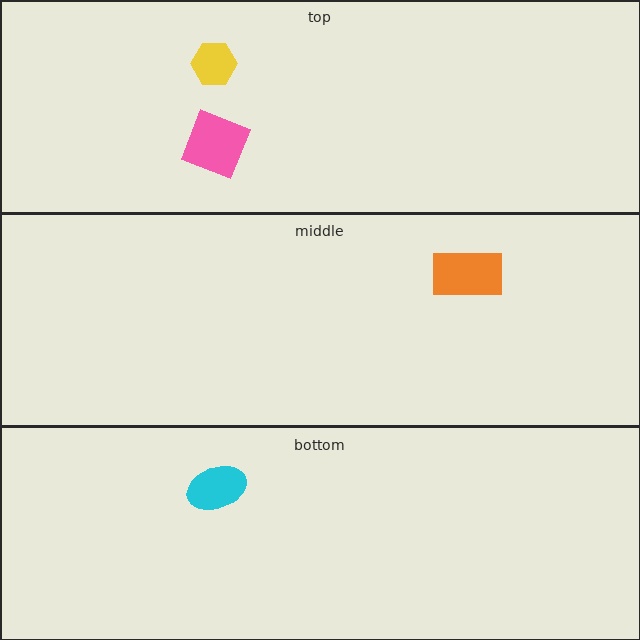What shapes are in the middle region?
The orange rectangle.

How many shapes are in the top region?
2.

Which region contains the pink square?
The top region.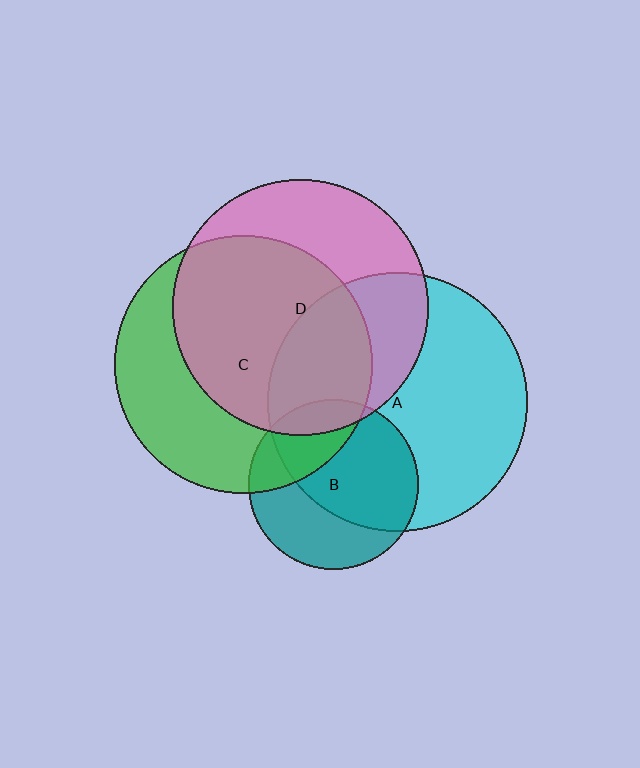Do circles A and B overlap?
Yes.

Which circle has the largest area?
Circle A (cyan).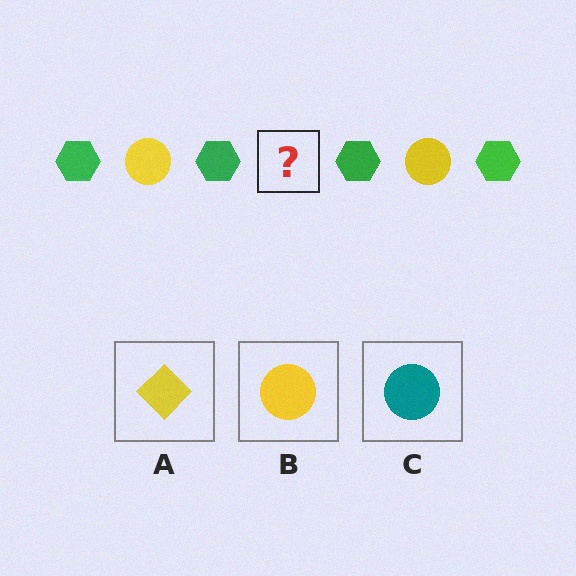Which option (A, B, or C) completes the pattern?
B.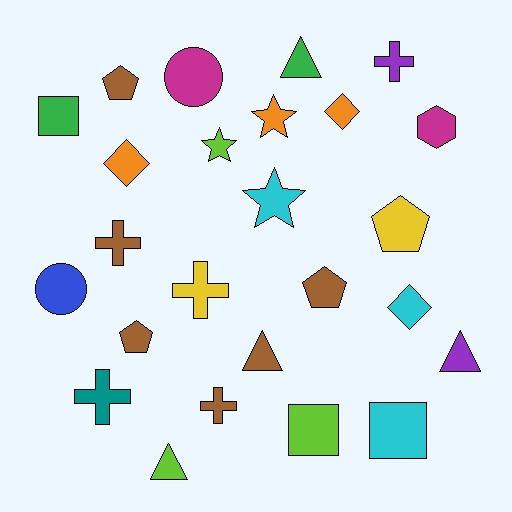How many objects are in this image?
There are 25 objects.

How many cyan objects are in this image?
There are 3 cyan objects.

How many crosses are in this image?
There are 5 crosses.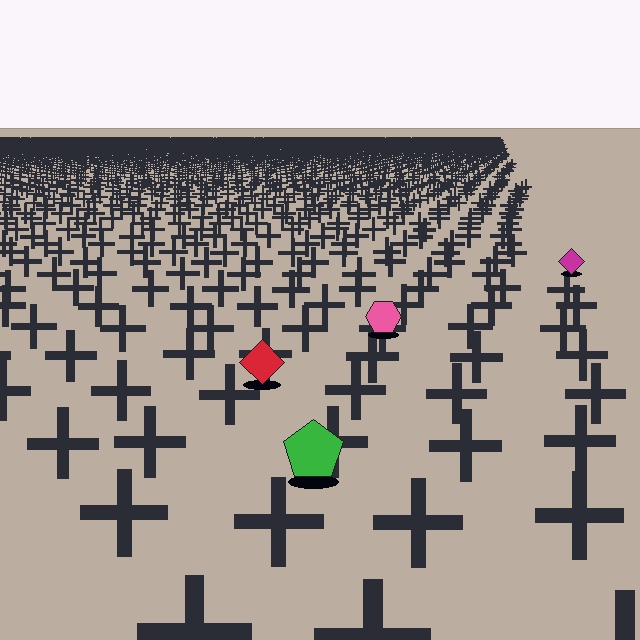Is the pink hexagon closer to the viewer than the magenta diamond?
Yes. The pink hexagon is closer — you can tell from the texture gradient: the ground texture is coarser near it.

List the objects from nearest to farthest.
From nearest to farthest: the green pentagon, the red diamond, the pink hexagon, the magenta diamond.